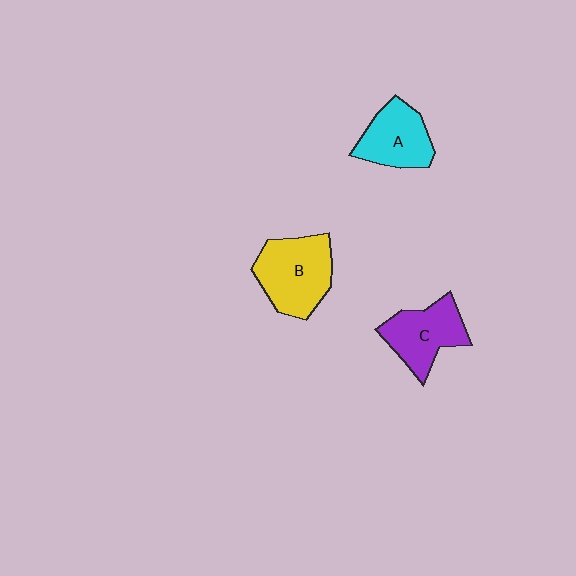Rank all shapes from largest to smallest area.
From largest to smallest: B (yellow), C (purple), A (cyan).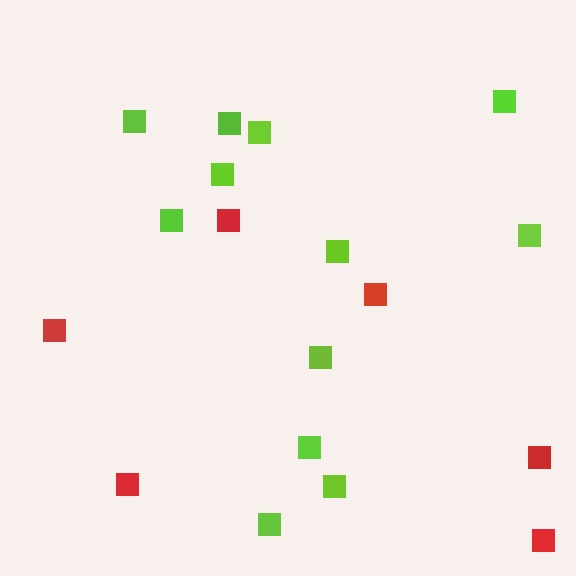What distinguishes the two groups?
There are 2 groups: one group of red squares (6) and one group of lime squares (12).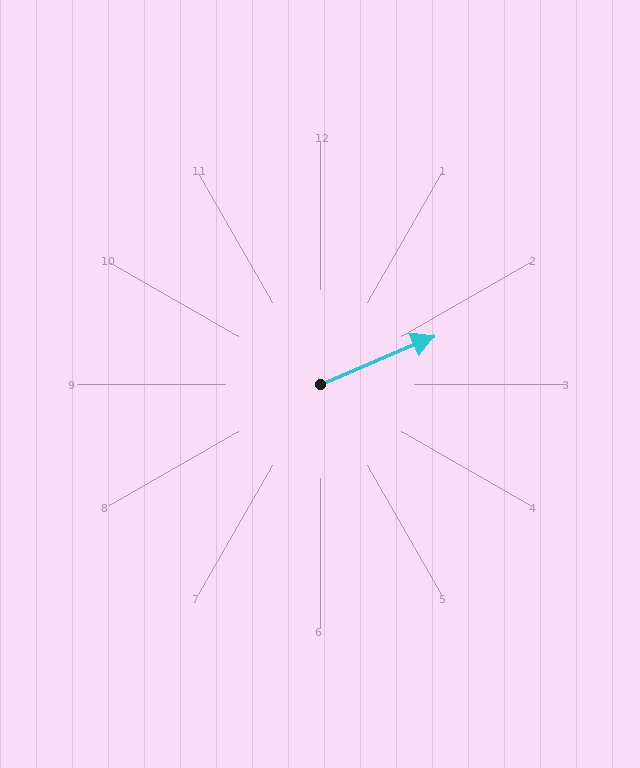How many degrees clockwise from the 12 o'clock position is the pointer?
Approximately 67 degrees.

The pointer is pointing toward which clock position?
Roughly 2 o'clock.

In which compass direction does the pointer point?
Northeast.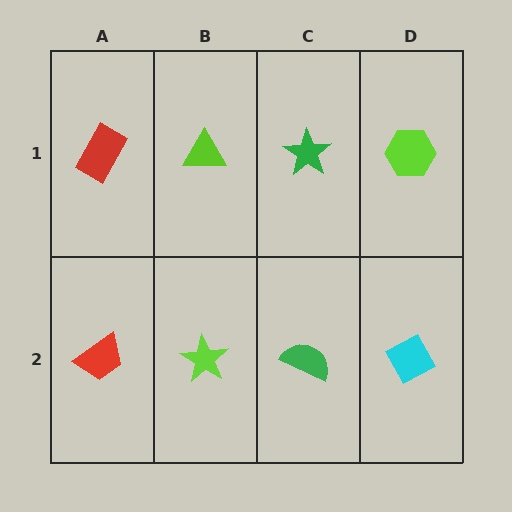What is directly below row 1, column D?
A cyan diamond.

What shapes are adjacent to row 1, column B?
A lime star (row 2, column B), a red rectangle (row 1, column A), a green star (row 1, column C).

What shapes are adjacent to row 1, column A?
A red trapezoid (row 2, column A), a lime triangle (row 1, column B).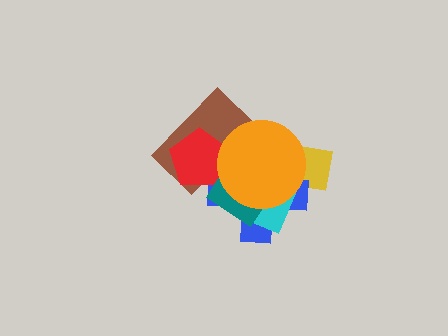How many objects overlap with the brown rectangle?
4 objects overlap with the brown rectangle.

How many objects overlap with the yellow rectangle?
3 objects overlap with the yellow rectangle.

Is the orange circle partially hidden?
No, no other shape covers it.